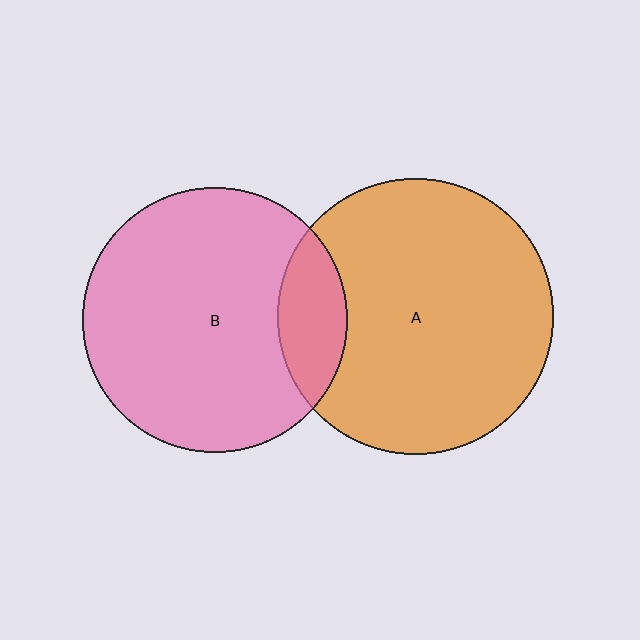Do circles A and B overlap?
Yes.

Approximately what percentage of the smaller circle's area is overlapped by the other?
Approximately 15%.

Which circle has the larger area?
Circle A (orange).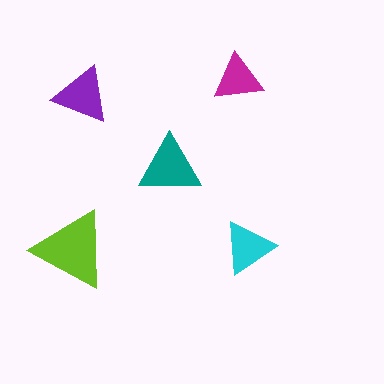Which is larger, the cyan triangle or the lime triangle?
The lime one.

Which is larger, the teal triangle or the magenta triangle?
The teal one.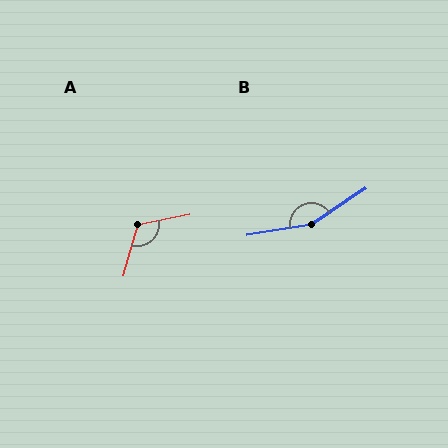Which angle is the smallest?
A, at approximately 117 degrees.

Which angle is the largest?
B, at approximately 155 degrees.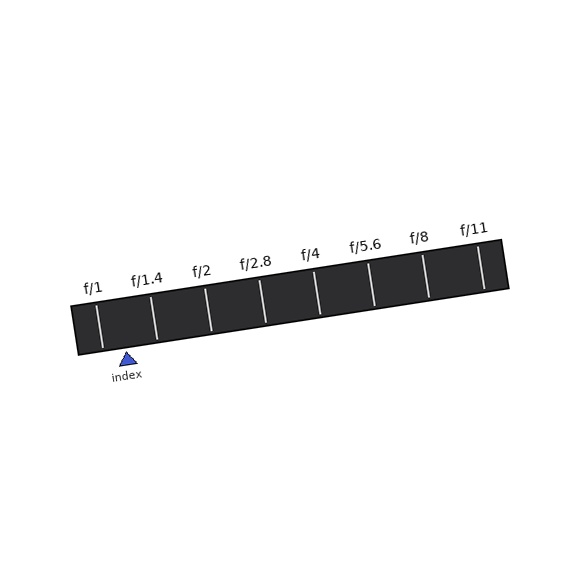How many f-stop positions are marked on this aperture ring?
There are 8 f-stop positions marked.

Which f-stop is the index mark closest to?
The index mark is closest to f/1.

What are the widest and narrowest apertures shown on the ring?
The widest aperture shown is f/1 and the narrowest is f/11.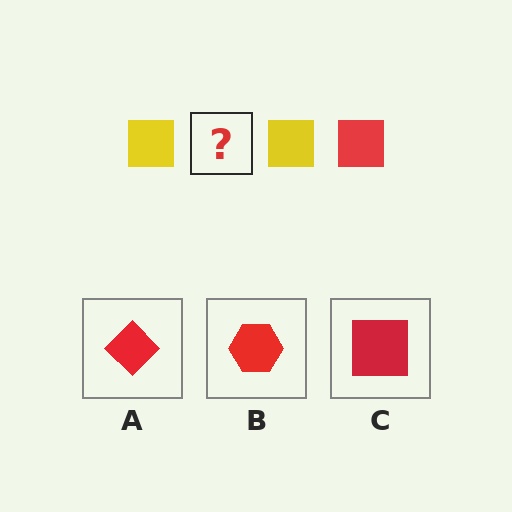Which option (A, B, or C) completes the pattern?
C.